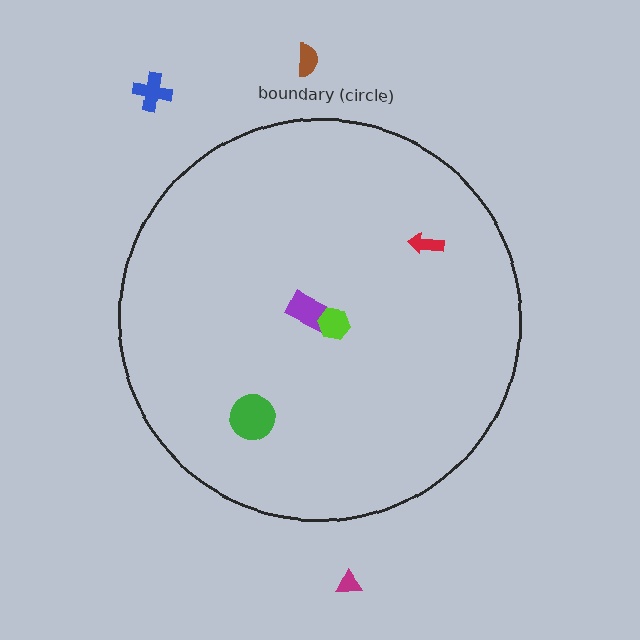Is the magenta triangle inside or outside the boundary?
Outside.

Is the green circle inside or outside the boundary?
Inside.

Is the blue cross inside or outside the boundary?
Outside.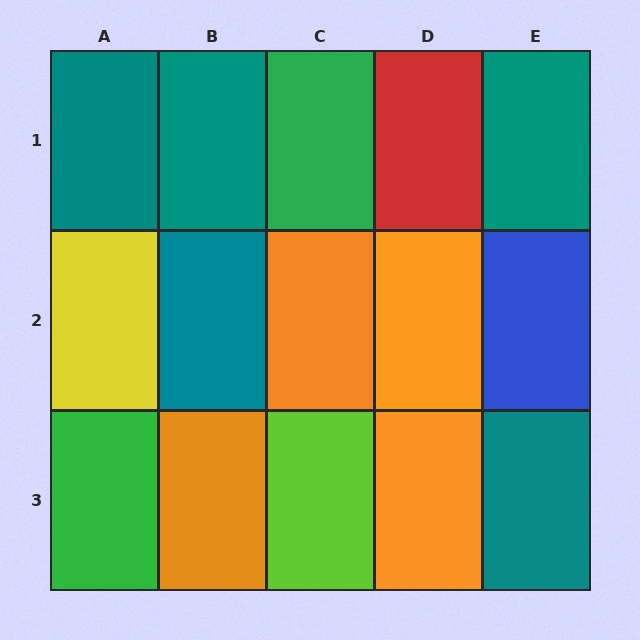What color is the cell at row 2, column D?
Orange.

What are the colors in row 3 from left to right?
Green, orange, lime, orange, teal.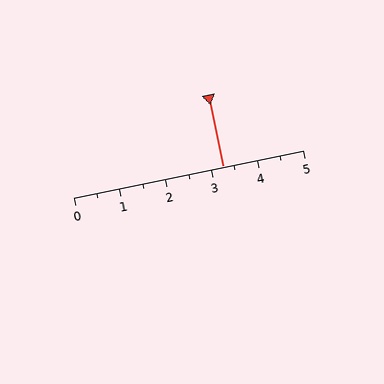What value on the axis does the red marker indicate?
The marker indicates approximately 3.2.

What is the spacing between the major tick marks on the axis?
The major ticks are spaced 1 apart.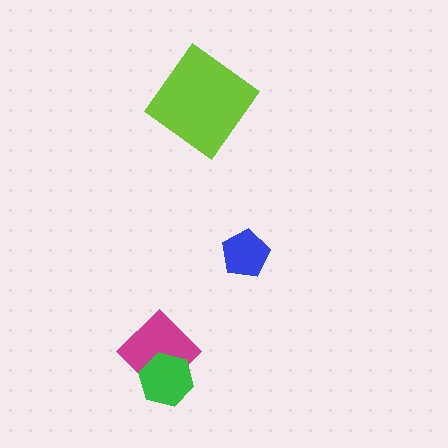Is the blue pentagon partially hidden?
No, no other shape covers it.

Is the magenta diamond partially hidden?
Yes, it is partially covered by another shape.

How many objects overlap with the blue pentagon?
0 objects overlap with the blue pentagon.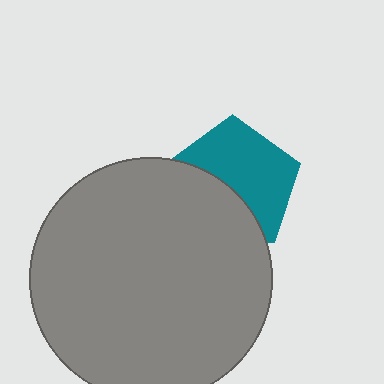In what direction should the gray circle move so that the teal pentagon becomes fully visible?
The gray circle should move down. That is the shortest direction to clear the overlap and leave the teal pentagon fully visible.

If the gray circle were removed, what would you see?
You would see the complete teal pentagon.